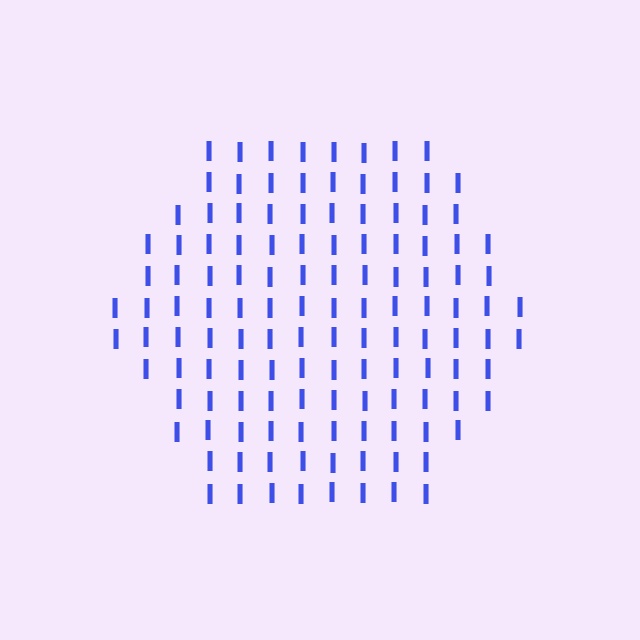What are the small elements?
The small elements are letter I's.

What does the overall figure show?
The overall figure shows a hexagon.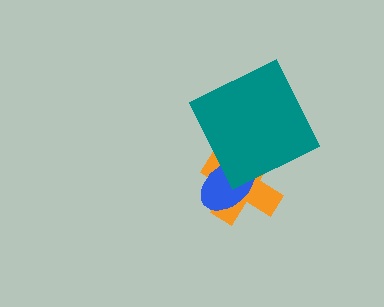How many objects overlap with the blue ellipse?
2 objects overlap with the blue ellipse.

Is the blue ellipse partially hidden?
Yes, it is partially covered by another shape.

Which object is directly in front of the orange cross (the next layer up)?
The blue ellipse is directly in front of the orange cross.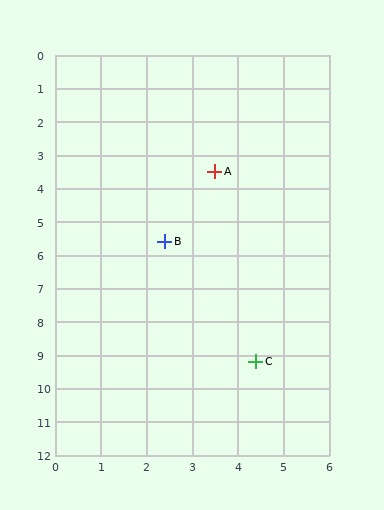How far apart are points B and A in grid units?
Points B and A are about 2.4 grid units apart.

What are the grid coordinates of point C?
Point C is at approximately (4.4, 9.2).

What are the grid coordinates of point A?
Point A is at approximately (3.5, 3.5).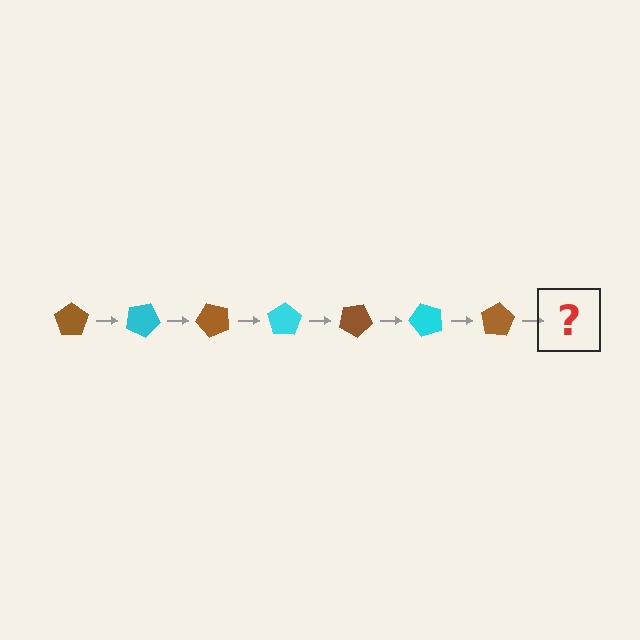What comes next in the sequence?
The next element should be a cyan pentagon, rotated 175 degrees from the start.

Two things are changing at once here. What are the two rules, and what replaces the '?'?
The two rules are that it rotates 25 degrees each step and the color cycles through brown and cyan. The '?' should be a cyan pentagon, rotated 175 degrees from the start.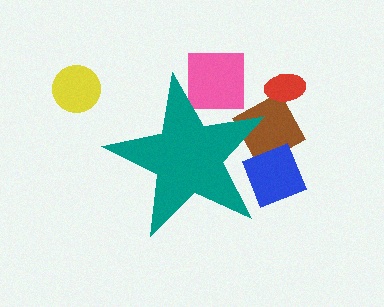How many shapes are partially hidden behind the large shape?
4 shapes are partially hidden.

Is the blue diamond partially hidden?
Yes, the blue diamond is partially hidden behind the teal star.